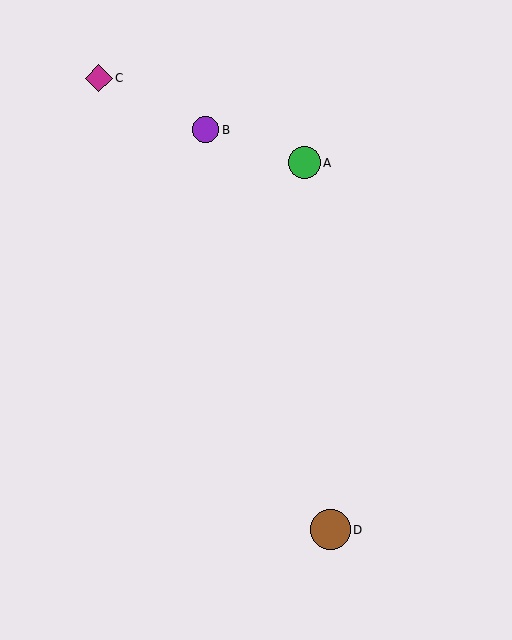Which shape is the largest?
The brown circle (labeled D) is the largest.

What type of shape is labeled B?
Shape B is a purple circle.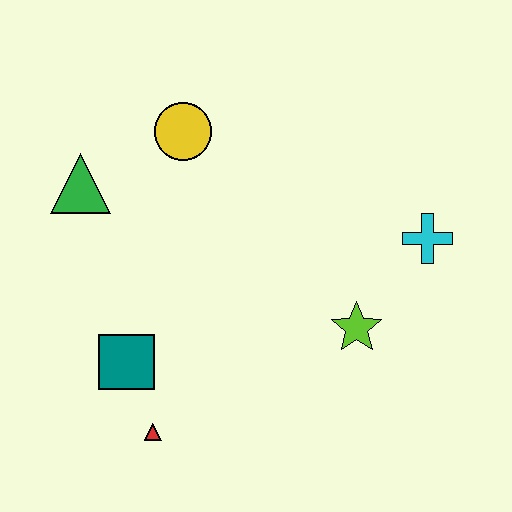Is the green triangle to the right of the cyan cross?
No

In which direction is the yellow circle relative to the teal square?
The yellow circle is above the teal square.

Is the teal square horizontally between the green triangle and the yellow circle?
Yes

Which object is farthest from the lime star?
The green triangle is farthest from the lime star.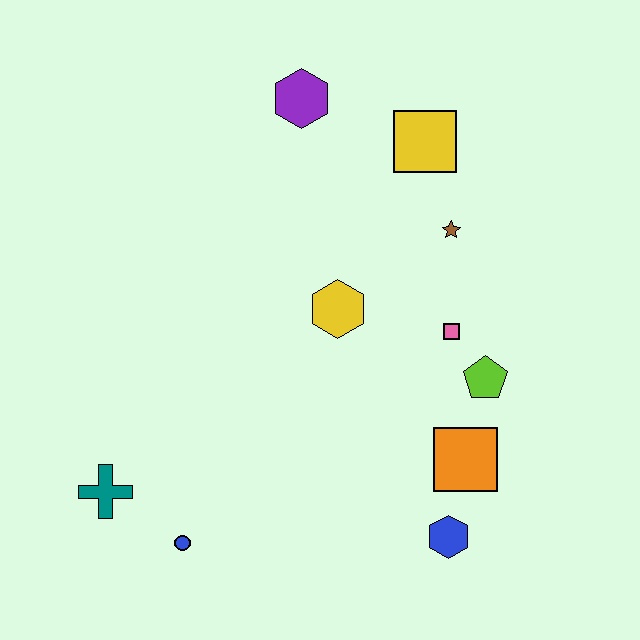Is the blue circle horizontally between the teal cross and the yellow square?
Yes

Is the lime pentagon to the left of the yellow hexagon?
No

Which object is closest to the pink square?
The lime pentagon is closest to the pink square.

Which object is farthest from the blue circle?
The yellow square is farthest from the blue circle.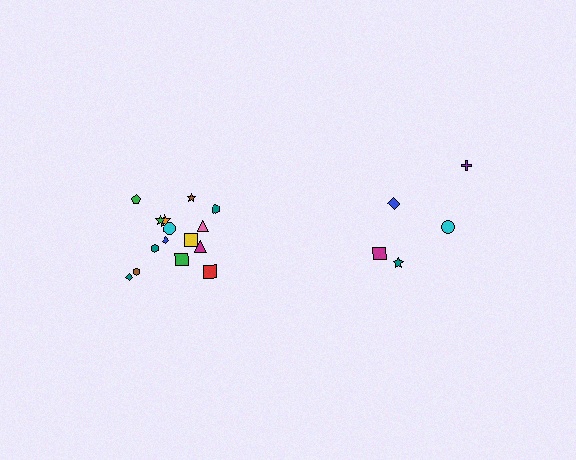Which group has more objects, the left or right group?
The left group.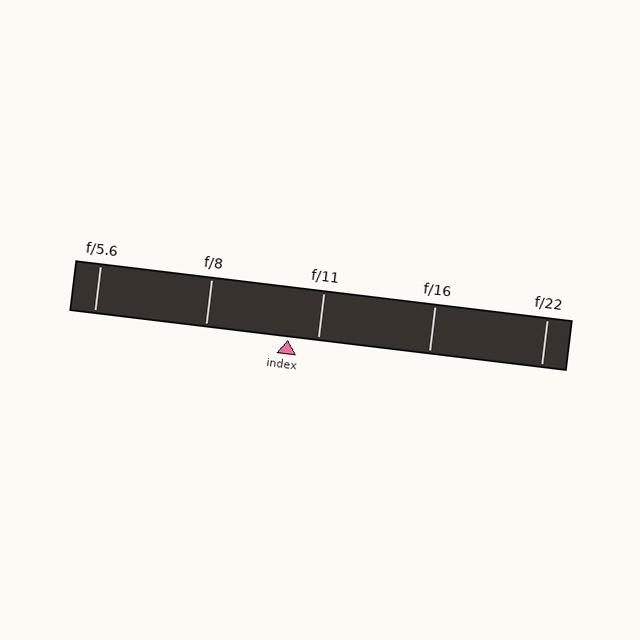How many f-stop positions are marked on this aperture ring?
There are 5 f-stop positions marked.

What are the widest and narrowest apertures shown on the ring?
The widest aperture shown is f/5.6 and the narrowest is f/22.